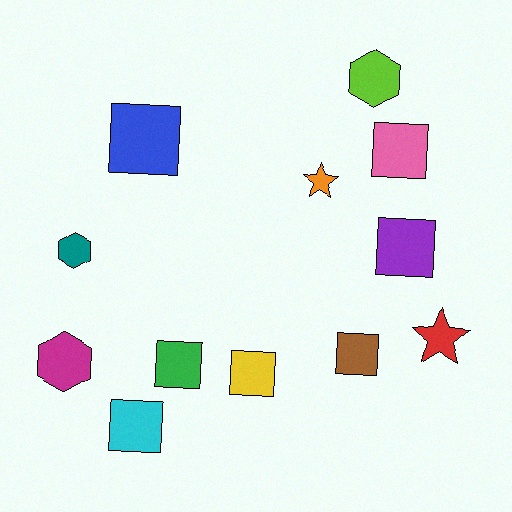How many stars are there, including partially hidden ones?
There are 2 stars.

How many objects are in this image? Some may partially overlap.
There are 12 objects.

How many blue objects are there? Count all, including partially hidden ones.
There is 1 blue object.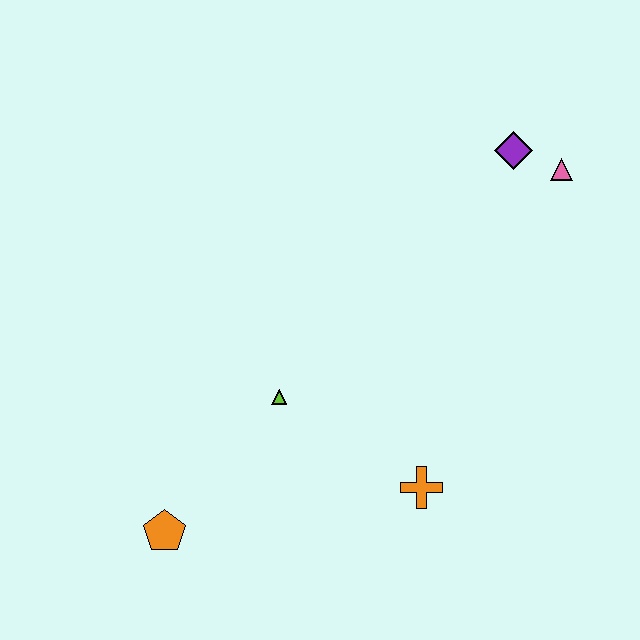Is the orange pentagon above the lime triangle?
No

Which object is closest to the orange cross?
The lime triangle is closest to the orange cross.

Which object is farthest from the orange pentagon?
The pink triangle is farthest from the orange pentagon.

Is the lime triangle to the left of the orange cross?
Yes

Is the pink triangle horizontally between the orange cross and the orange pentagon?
No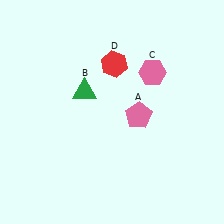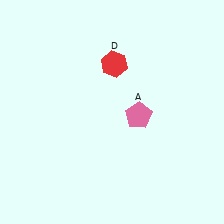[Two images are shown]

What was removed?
The green triangle (B), the pink hexagon (C) were removed in Image 2.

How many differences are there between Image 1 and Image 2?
There are 2 differences between the two images.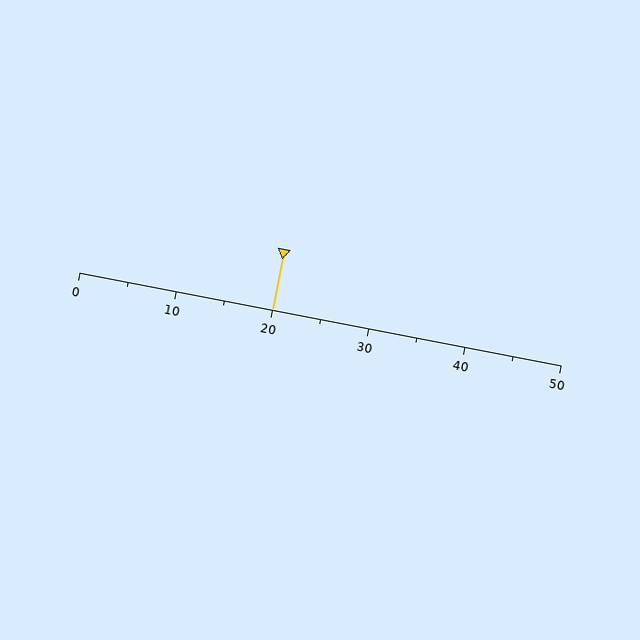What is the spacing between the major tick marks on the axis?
The major ticks are spaced 10 apart.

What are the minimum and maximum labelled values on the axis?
The axis runs from 0 to 50.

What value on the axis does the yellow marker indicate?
The marker indicates approximately 20.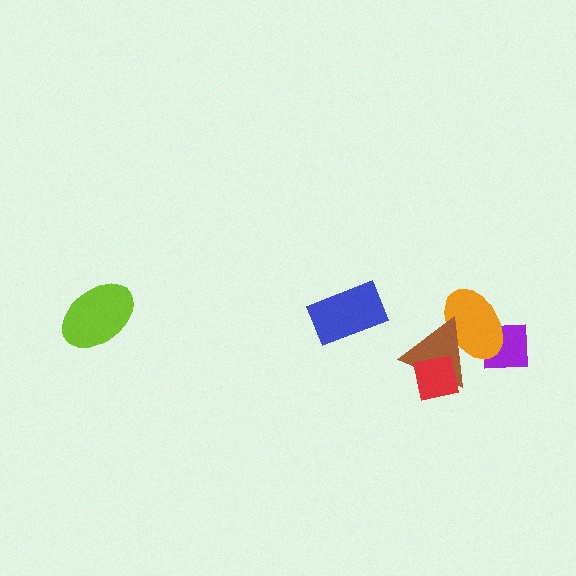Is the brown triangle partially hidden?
Yes, it is partially covered by another shape.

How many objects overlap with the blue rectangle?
0 objects overlap with the blue rectangle.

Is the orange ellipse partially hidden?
Yes, it is partially covered by another shape.